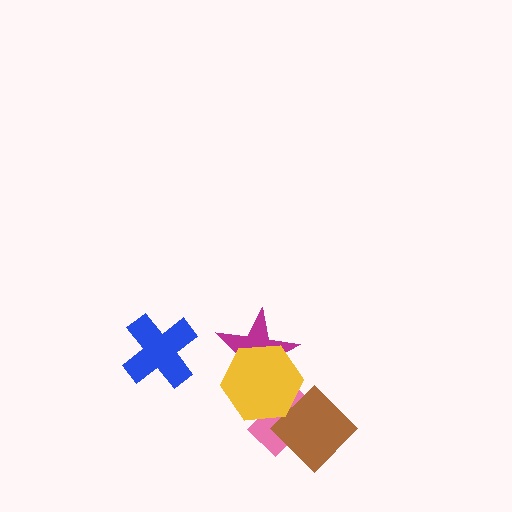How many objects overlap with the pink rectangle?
2 objects overlap with the pink rectangle.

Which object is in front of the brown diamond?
The yellow hexagon is in front of the brown diamond.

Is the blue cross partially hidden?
No, no other shape covers it.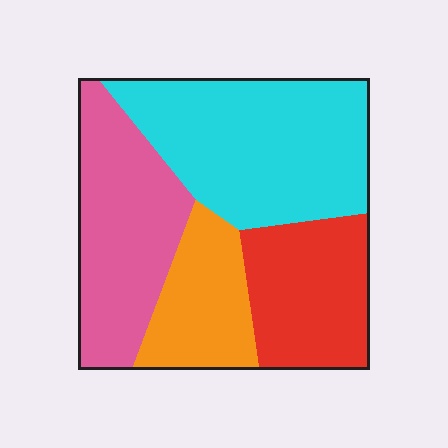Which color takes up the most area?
Cyan, at roughly 35%.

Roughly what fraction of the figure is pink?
Pink covers about 25% of the figure.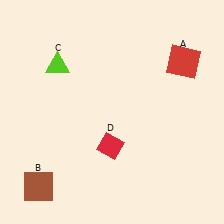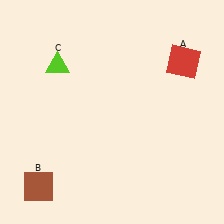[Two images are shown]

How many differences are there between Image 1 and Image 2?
There is 1 difference between the two images.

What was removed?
The red diamond (D) was removed in Image 2.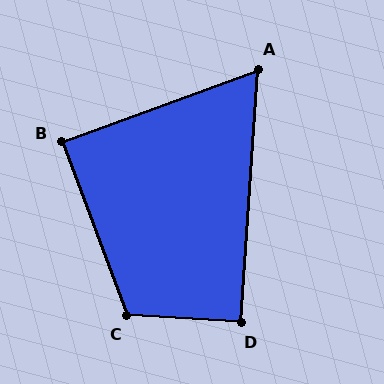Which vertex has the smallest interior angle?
A, at approximately 66 degrees.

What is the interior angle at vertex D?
Approximately 90 degrees (approximately right).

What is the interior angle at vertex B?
Approximately 90 degrees (approximately right).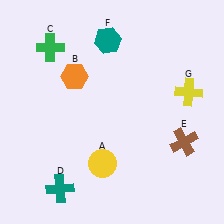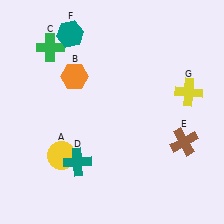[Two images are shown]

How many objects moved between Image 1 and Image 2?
3 objects moved between the two images.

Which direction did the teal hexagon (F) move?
The teal hexagon (F) moved left.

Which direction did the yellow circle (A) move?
The yellow circle (A) moved left.